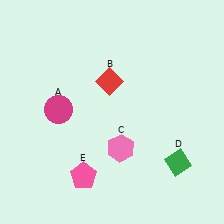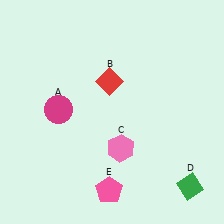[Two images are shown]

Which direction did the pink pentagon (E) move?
The pink pentagon (E) moved right.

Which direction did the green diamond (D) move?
The green diamond (D) moved down.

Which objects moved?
The objects that moved are: the green diamond (D), the pink pentagon (E).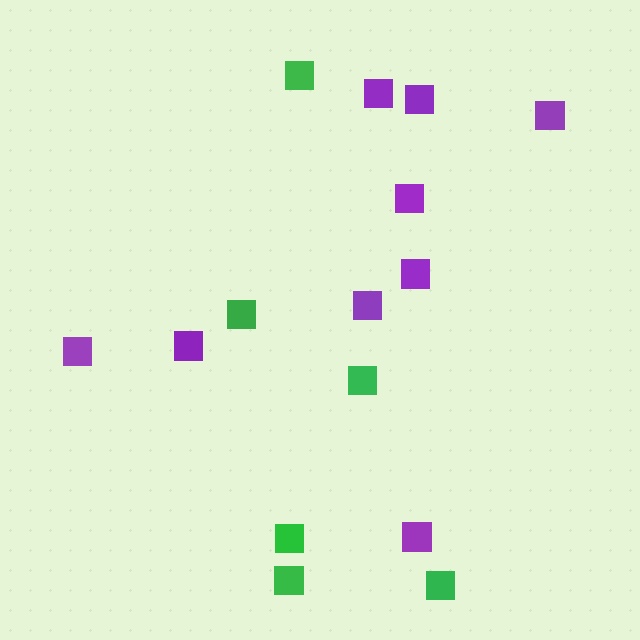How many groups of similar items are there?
There are 2 groups: one group of purple squares (9) and one group of green squares (6).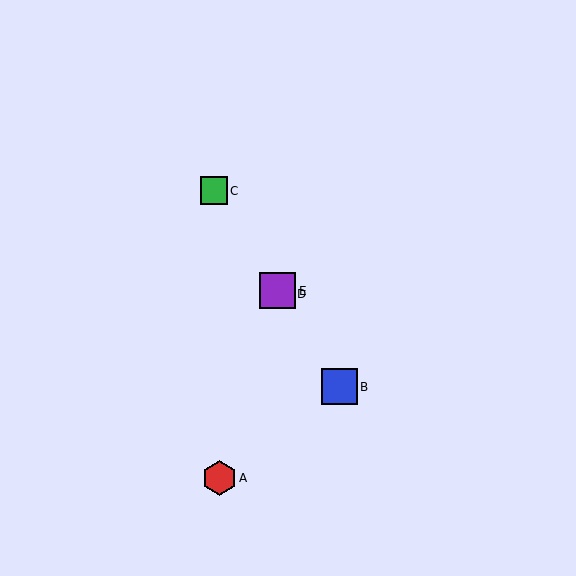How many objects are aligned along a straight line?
4 objects (B, C, D, E) are aligned along a straight line.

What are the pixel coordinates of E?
Object E is at (278, 291).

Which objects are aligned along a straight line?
Objects B, C, D, E are aligned along a straight line.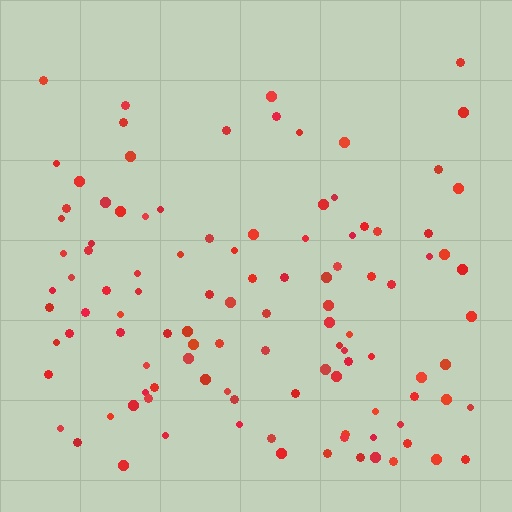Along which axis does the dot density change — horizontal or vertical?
Vertical.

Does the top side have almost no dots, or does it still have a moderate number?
Still a moderate number, just noticeably fewer than the bottom.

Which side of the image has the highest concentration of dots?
The bottom.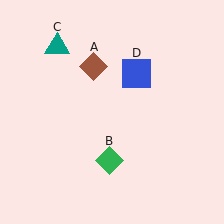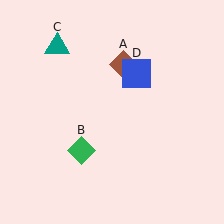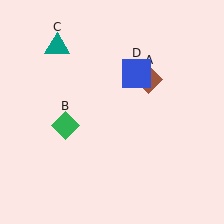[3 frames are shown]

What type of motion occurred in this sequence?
The brown diamond (object A), green diamond (object B) rotated clockwise around the center of the scene.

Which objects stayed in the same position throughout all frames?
Teal triangle (object C) and blue square (object D) remained stationary.